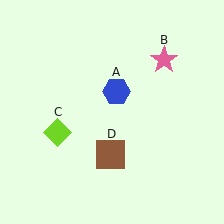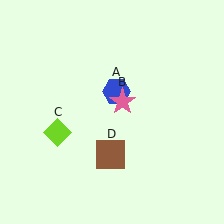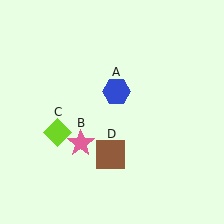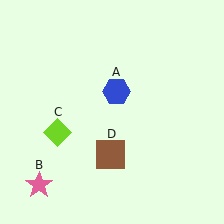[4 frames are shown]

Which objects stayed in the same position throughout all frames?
Blue hexagon (object A) and lime diamond (object C) and brown square (object D) remained stationary.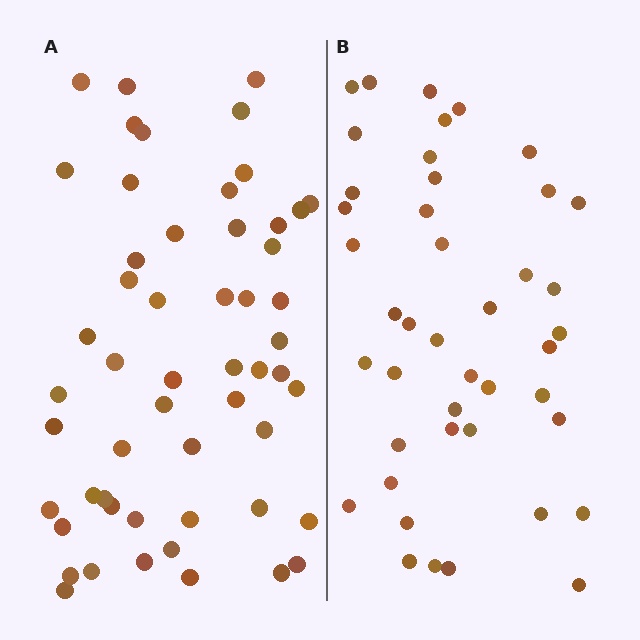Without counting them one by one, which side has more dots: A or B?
Region A (the left region) has more dots.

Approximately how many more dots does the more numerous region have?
Region A has roughly 12 or so more dots than region B.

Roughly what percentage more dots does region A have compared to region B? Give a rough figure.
About 25% more.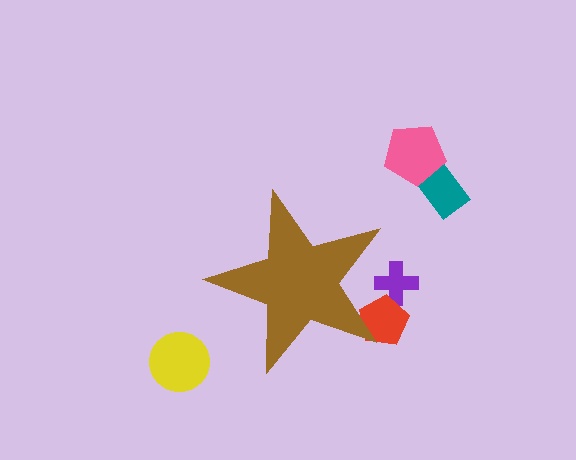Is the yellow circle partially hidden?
No, the yellow circle is fully visible.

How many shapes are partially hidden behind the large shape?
2 shapes are partially hidden.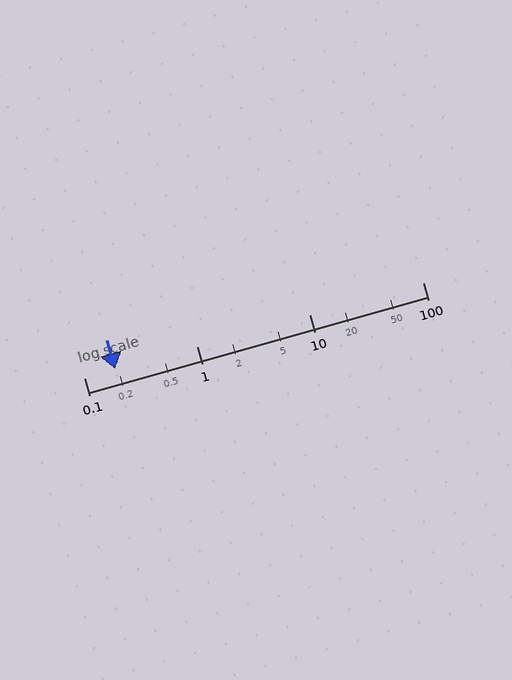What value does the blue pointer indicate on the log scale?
The pointer indicates approximately 0.19.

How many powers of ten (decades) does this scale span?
The scale spans 3 decades, from 0.1 to 100.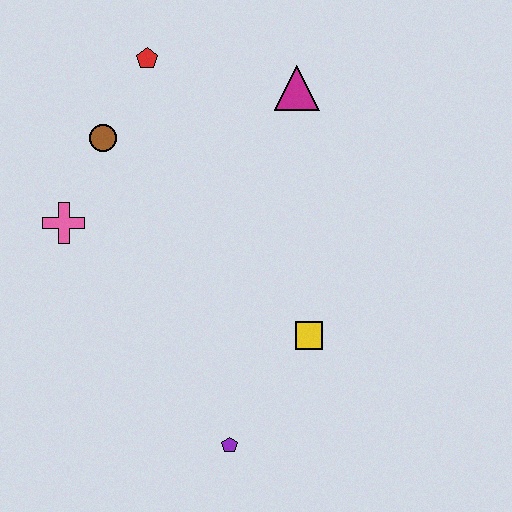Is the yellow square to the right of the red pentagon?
Yes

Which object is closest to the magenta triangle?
The red pentagon is closest to the magenta triangle.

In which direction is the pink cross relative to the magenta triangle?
The pink cross is to the left of the magenta triangle.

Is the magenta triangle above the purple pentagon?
Yes